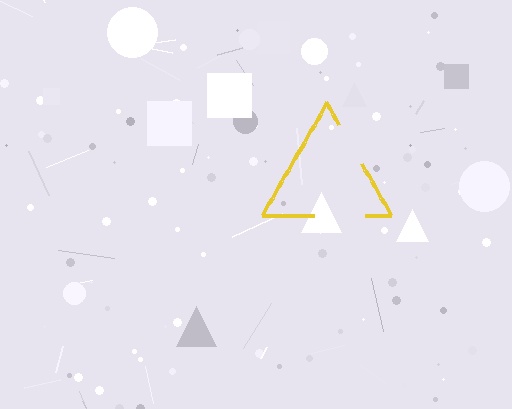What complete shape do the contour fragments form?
The contour fragments form a triangle.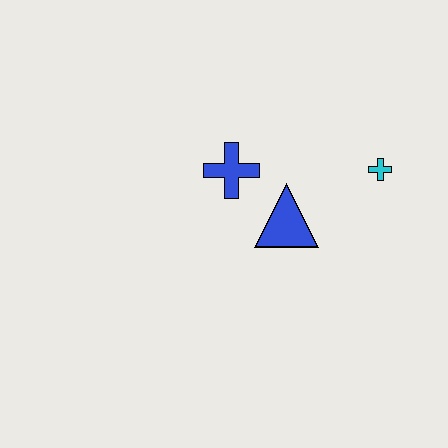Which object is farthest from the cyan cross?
The blue cross is farthest from the cyan cross.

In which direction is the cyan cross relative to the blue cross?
The cyan cross is to the right of the blue cross.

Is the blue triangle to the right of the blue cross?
Yes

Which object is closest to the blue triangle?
The blue cross is closest to the blue triangle.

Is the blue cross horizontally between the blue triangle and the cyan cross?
No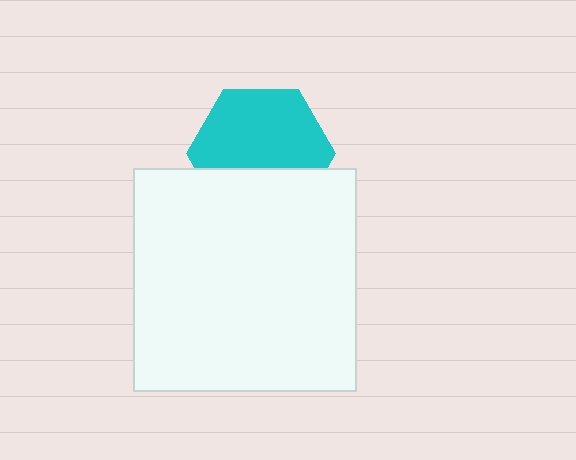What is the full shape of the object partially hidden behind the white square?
The partially hidden object is a cyan hexagon.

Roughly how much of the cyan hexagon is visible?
About half of it is visible (roughly 63%).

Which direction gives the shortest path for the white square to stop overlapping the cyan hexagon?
Moving down gives the shortest separation.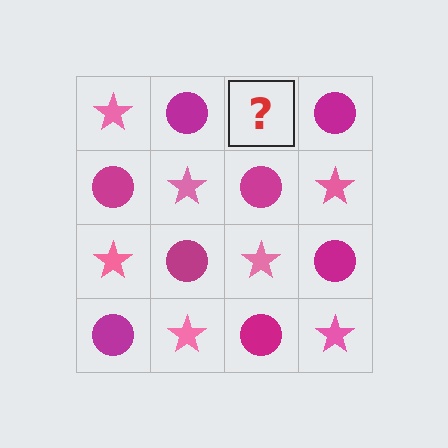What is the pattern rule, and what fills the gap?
The rule is that it alternates pink star and magenta circle in a checkerboard pattern. The gap should be filled with a pink star.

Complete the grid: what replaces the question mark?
The question mark should be replaced with a pink star.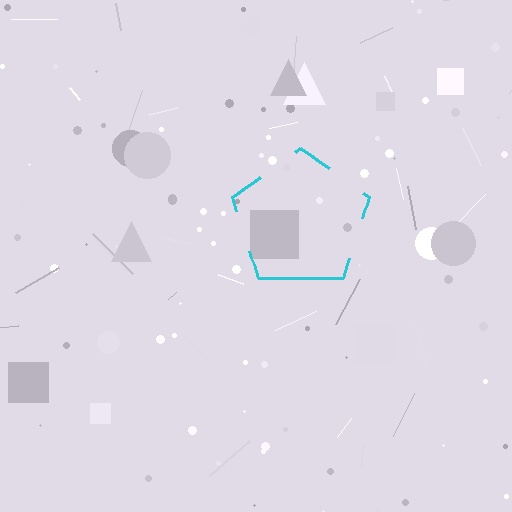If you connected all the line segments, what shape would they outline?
They would outline a pentagon.